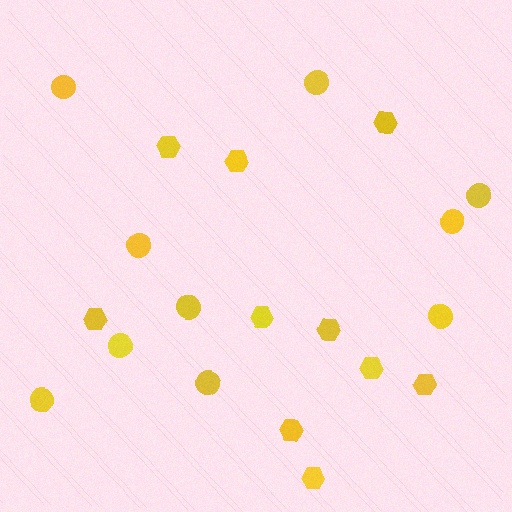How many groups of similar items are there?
There are 2 groups: one group of hexagons (10) and one group of circles (10).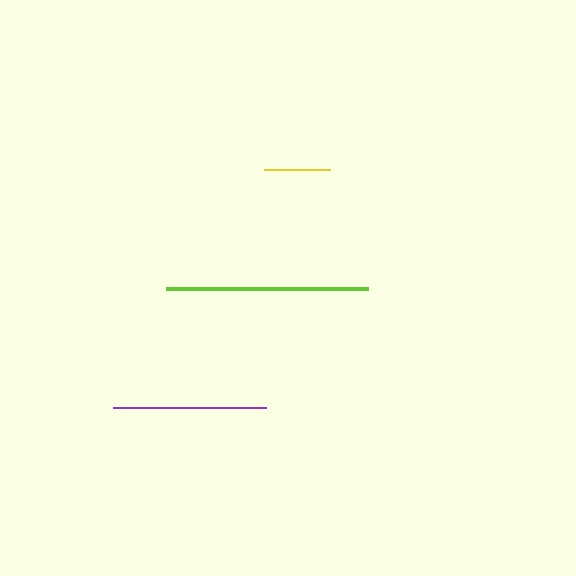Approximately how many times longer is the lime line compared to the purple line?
The lime line is approximately 1.3 times the length of the purple line.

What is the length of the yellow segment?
The yellow segment is approximately 66 pixels long.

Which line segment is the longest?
The lime line is the longest at approximately 202 pixels.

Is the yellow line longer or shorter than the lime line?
The lime line is longer than the yellow line.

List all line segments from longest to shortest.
From longest to shortest: lime, purple, yellow.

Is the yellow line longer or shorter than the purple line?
The purple line is longer than the yellow line.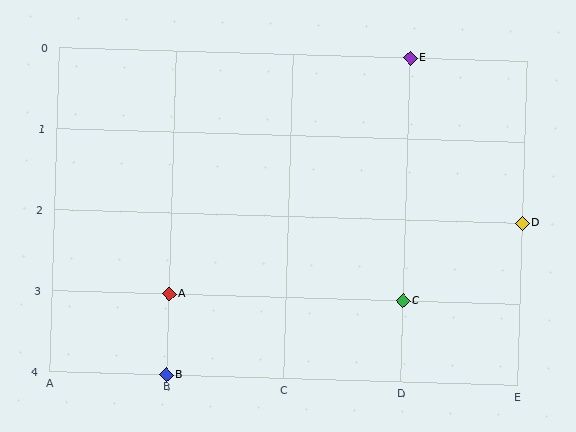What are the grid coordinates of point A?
Point A is at grid coordinates (B, 3).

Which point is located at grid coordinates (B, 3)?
Point A is at (B, 3).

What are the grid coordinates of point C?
Point C is at grid coordinates (D, 3).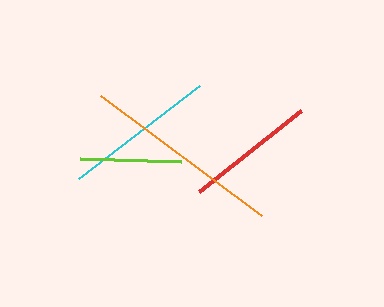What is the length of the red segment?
The red segment is approximately 131 pixels long.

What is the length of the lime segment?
The lime segment is approximately 101 pixels long.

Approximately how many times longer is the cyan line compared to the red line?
The cyan line is approximately 1.2 times the length of the red line.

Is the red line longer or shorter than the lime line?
The red line is longer than the lime line.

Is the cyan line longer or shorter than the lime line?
The cyan line is longer than the lime line.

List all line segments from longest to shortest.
From longest to shortest: orange, cyan, red, lime.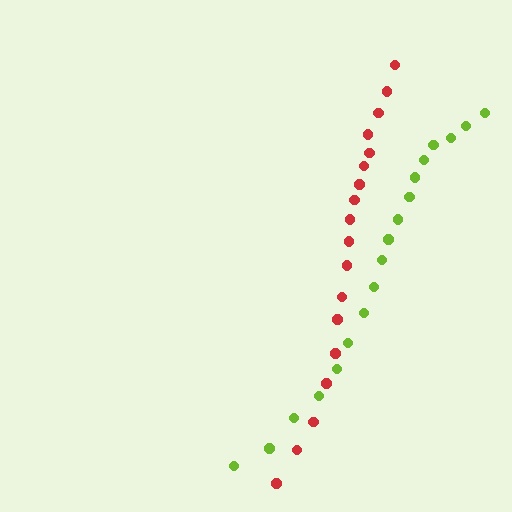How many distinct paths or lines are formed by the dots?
There are 2 distinct paths.